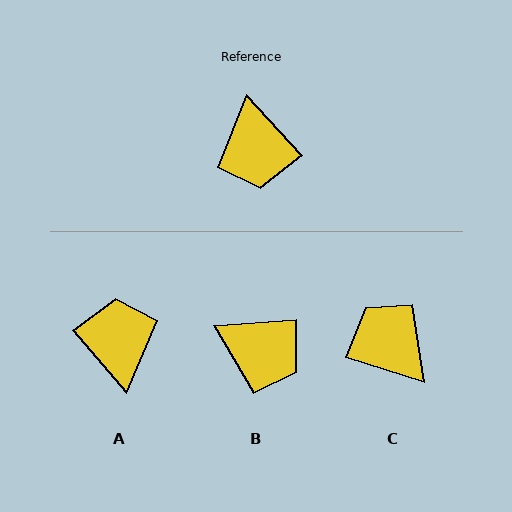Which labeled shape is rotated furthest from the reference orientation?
A, about 178 degrees away.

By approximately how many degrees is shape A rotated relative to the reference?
Approximately 178 degrees counter-clockwise.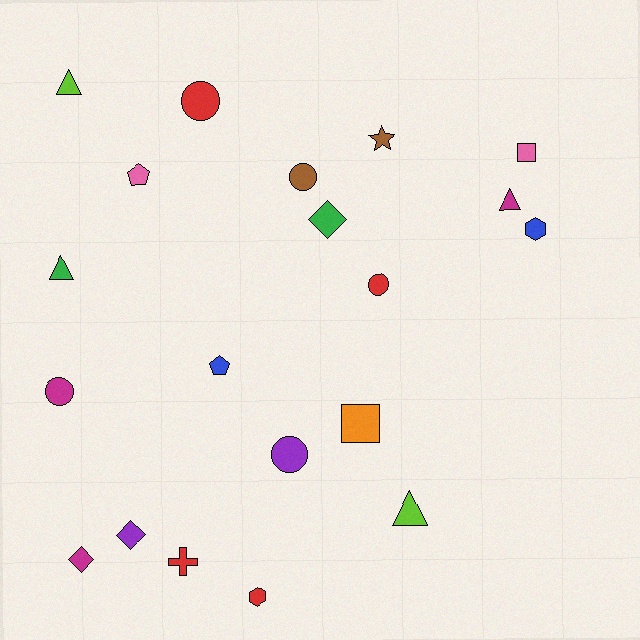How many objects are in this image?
There are 20 objects.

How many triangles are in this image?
There are 4 triangles.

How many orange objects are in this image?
There is 1 orange object.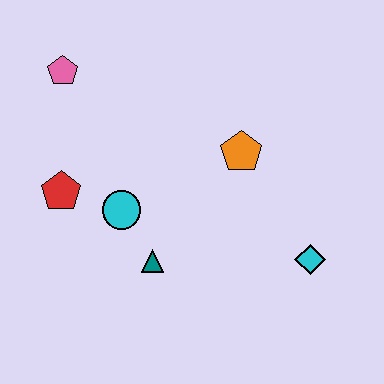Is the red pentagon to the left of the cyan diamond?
Yes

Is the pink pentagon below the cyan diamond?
No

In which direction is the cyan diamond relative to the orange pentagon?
The cyan diamond is below the orange pentagon.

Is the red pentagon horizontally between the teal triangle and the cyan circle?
No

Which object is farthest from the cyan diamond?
The pink pentagon is farthest from the cyan diamond.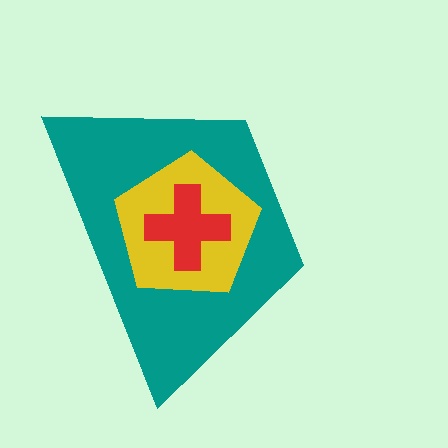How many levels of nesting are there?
3.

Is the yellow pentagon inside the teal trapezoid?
Yes.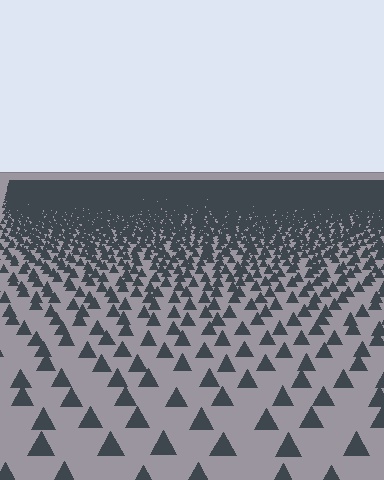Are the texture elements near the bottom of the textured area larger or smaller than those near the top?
Larger. Near the bottom, elements are closer to the viewer and appear at a bigger on-screen size.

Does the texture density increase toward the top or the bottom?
Density increases toward the top.